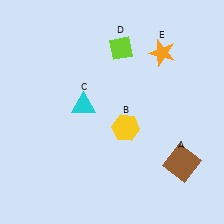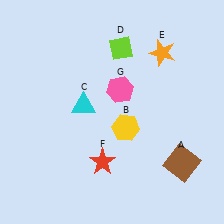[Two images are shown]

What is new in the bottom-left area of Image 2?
A red star (F) was added in the bottom-left area of Image 2.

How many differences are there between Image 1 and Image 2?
There are 2 differences between the two images.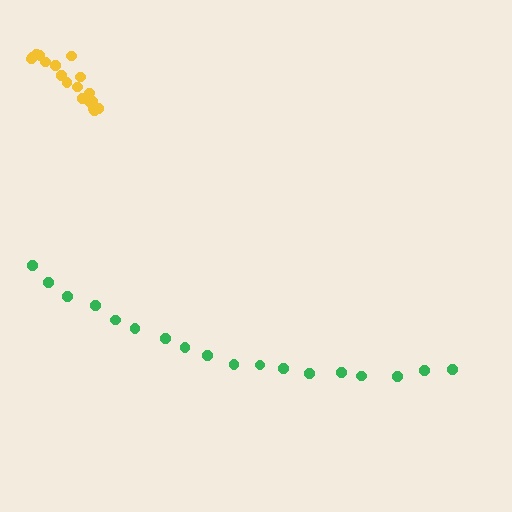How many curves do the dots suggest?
There are 2 distinct paths.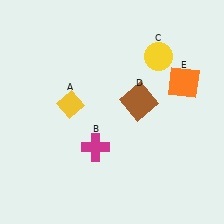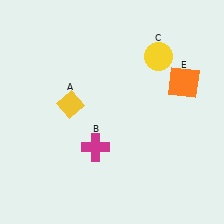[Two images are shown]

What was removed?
The brown square (D) was removed in Image 2.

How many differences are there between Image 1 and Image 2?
There is 1 difference between the two images.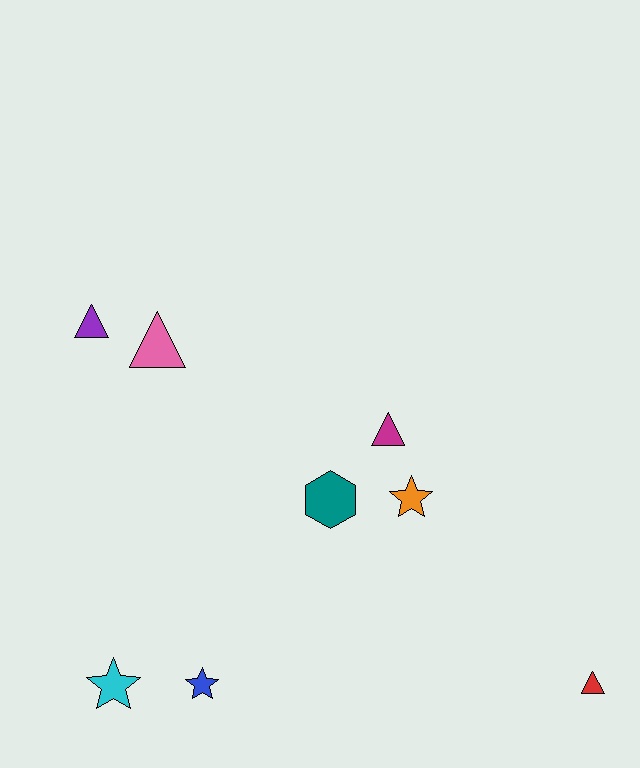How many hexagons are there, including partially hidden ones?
There is 1 hexagon.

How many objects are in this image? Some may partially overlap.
There are 8 objects.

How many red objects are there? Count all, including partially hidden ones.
There is 1 red object.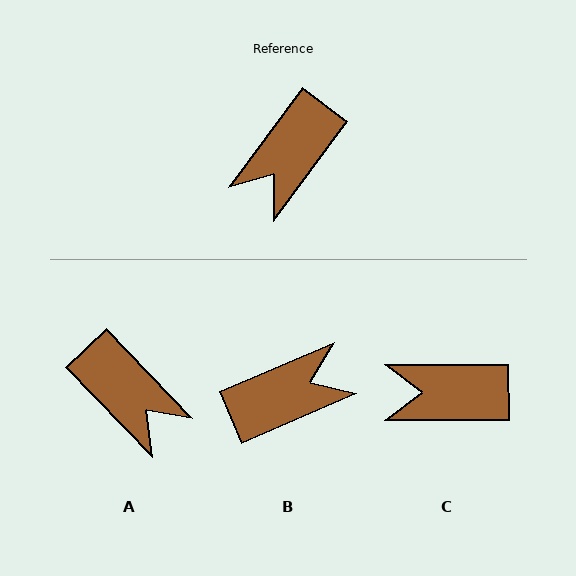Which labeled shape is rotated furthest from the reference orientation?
B, about 150 degrees away.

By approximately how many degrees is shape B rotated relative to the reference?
Approximately 150 degrees counter-clockwise.